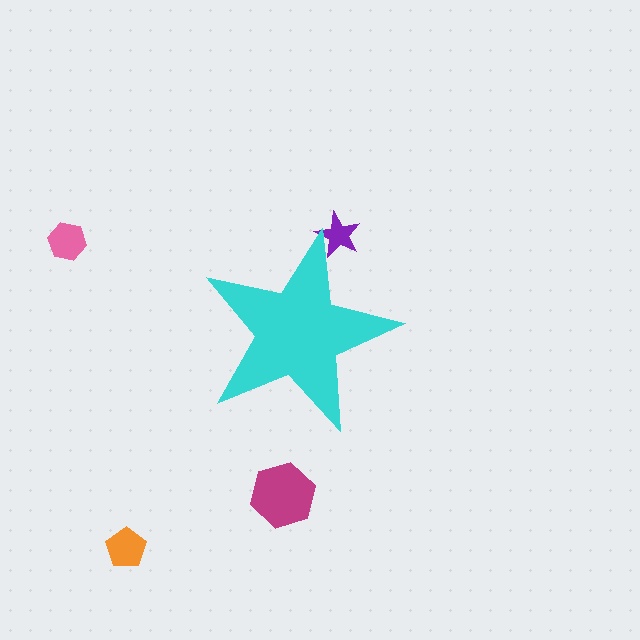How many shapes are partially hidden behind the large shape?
1 shape is partially hidden.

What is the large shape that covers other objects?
A cyan star.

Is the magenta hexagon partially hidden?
No, the magenta hexagon is fully visible.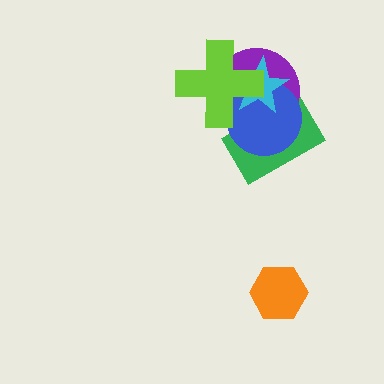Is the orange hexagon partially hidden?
No, no other shape covers it.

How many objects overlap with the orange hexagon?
0 objects overlap with the orange hexagon.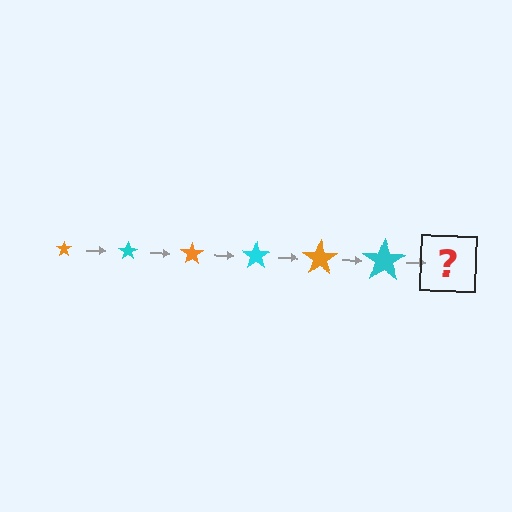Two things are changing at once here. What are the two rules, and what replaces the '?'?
The two rules are that the star grows larger each step and the color cycles through orange and cyan. The '?' should be an orange star, larger than the previous one.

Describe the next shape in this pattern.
It should be an orange star, larger than the previous one.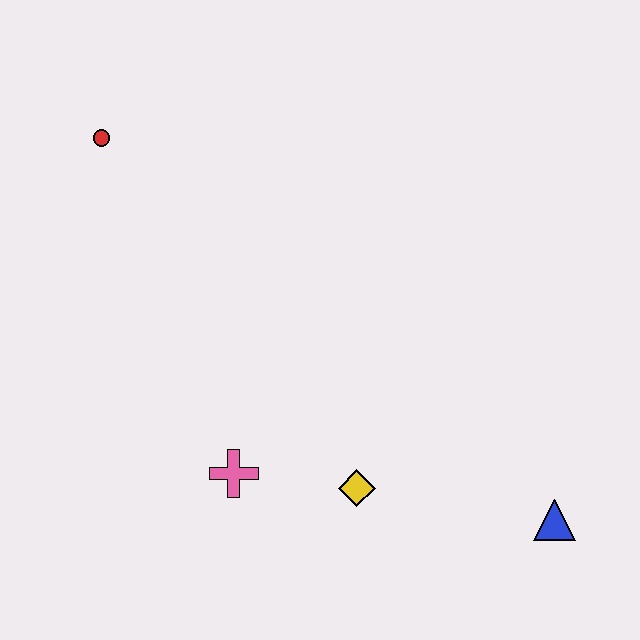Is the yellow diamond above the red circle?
No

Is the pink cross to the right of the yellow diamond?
No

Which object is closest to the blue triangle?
The yellow diamond is closest to the blue triangle.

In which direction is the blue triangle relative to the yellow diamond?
The blue triangle is to the right of the yellow diamond.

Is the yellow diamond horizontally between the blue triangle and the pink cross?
Yes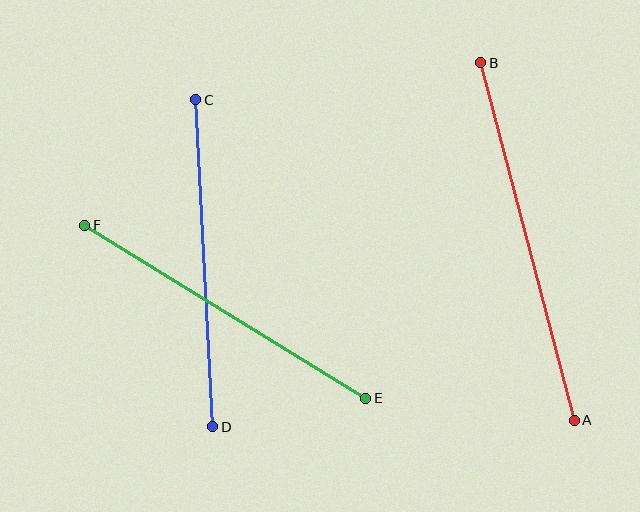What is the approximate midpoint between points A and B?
The midpoint is at approximately (527, 241) pixels.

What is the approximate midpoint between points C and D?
The midpoint is at approximately (204, 263) pixels.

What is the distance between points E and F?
The distance is approximately 330 pixels.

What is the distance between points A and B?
The distance is approximately 370 pixels.